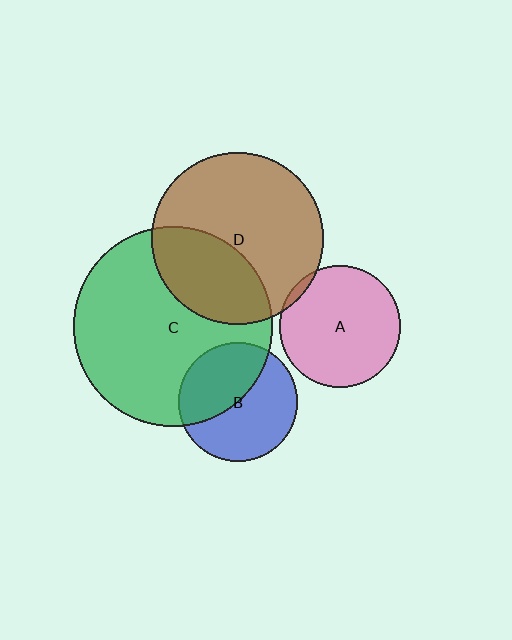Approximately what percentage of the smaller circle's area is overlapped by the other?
Approximately 35%.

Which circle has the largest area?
Circle C (green).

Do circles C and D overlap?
Yes.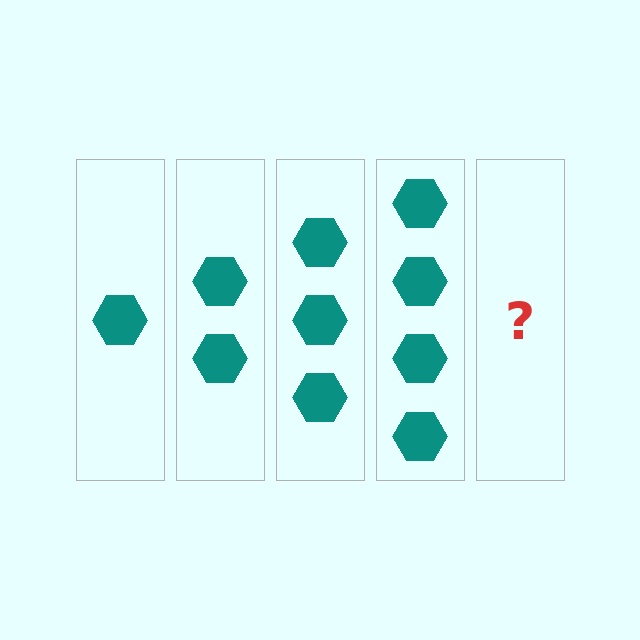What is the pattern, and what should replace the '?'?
The pattern is that each step adds one more hexagon. The '?' should be 5 hexagons.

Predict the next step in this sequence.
The next step is 5 hexagons.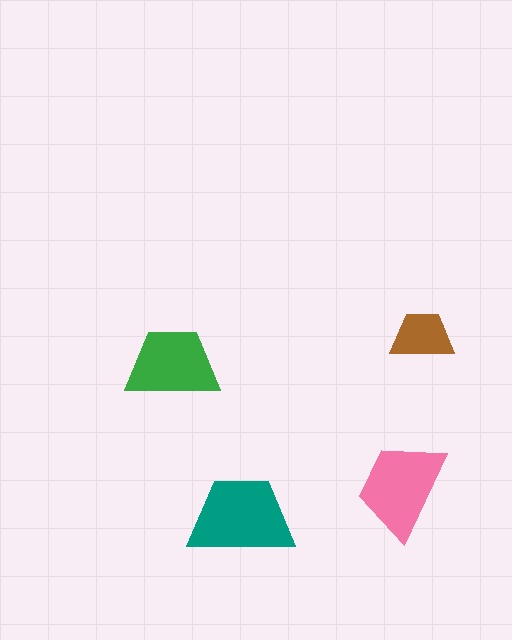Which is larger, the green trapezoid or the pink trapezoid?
The pink one.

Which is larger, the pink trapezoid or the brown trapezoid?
The pink one.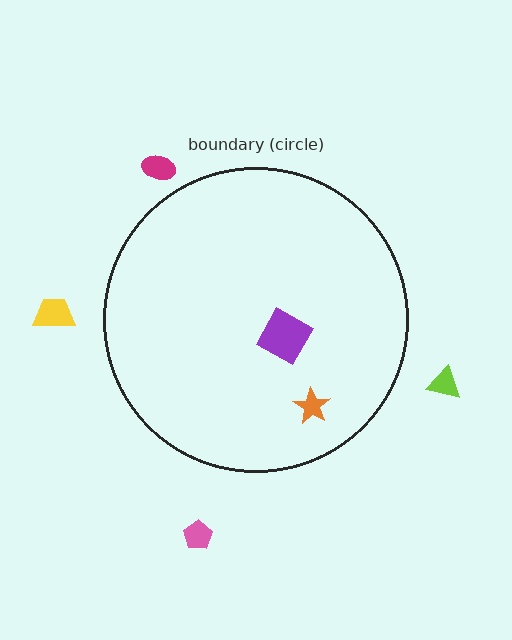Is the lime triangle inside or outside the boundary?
Outside.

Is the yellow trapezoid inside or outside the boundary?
Outside.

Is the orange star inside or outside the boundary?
Inside.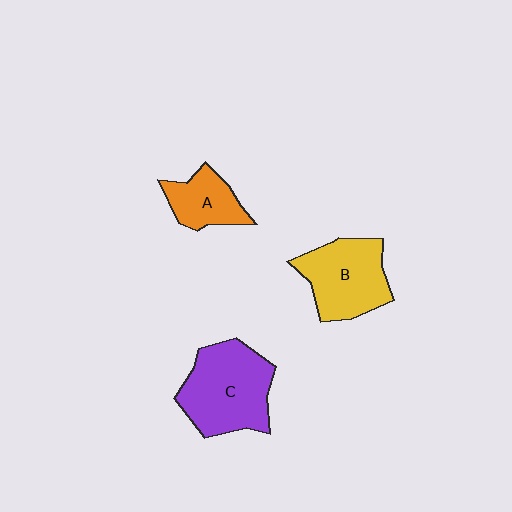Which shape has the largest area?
Shape C (purple).